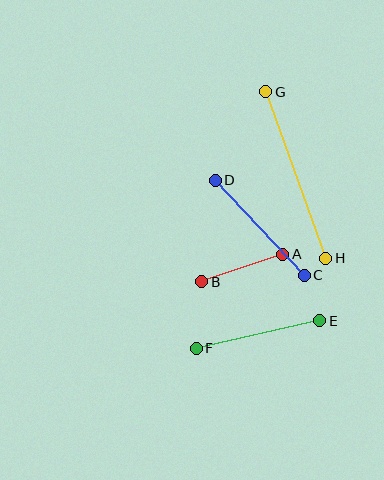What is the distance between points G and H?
The distance is approximately 177 pixels.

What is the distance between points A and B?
The distance is approximately 85 pixels.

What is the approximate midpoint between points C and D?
The midpoint is at approximately (260, 228) pixels.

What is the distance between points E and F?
The distance is approximately 127 pixels.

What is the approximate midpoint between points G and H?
The midpoint is at approximately (296, 175) pixels.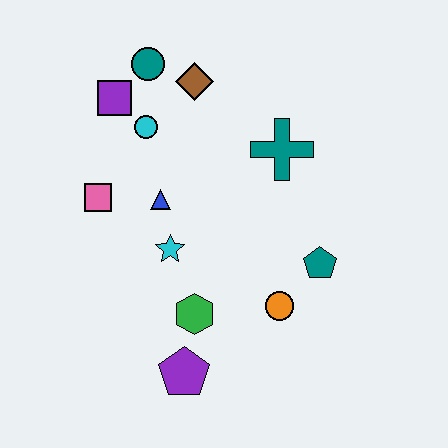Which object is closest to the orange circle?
The teal pentagon is closest to the orange circle.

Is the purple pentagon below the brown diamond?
Yes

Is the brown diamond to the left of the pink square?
No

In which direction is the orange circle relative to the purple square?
The orange circle is below the purple square.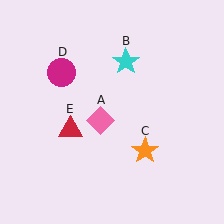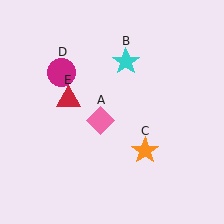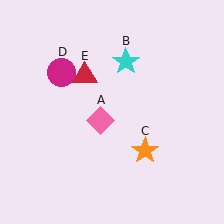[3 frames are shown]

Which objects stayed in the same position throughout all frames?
Pink diamond (object A) and cyan star (object B) and orange star (object C) and magenta circle (object D) remained stationary.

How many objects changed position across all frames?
1 object changed position: red triangle (object E).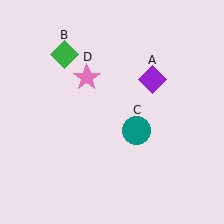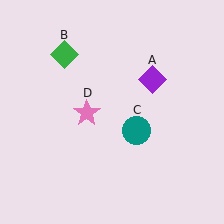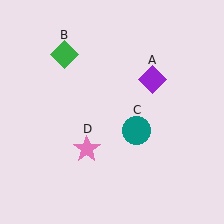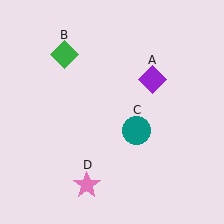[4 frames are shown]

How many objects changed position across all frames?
1 object changed position: pink star (object D).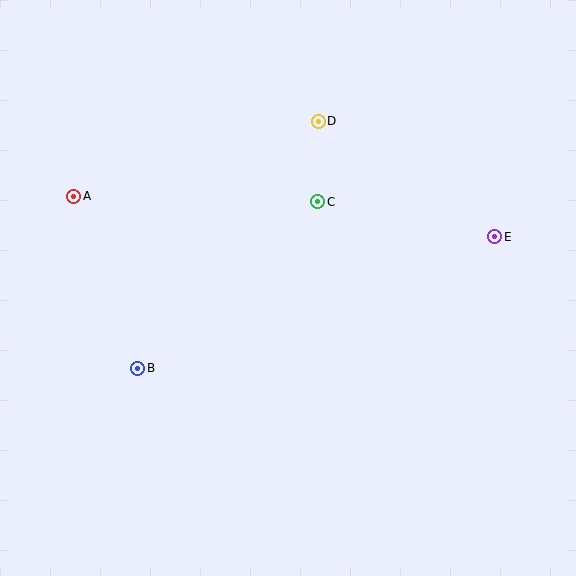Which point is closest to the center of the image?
Point C at (318, 202) is closest to the center.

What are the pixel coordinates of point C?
Point C is at (318, 202).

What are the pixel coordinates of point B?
Point B is at (138, 368).